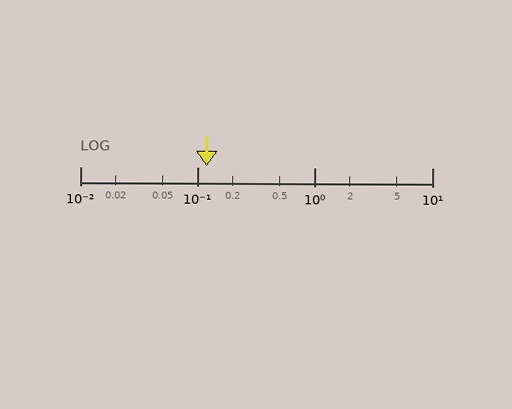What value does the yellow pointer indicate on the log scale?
The pointer indicates approximately 0.12.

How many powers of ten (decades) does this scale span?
The scale spans 3 decades, from 0.01 to 10.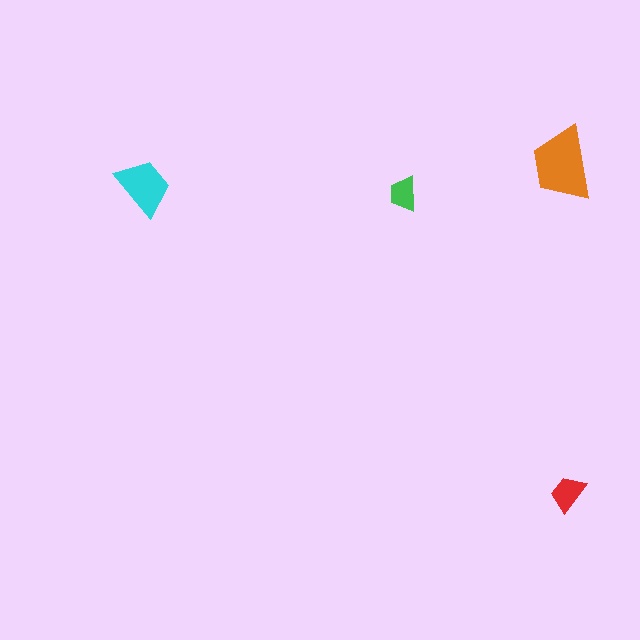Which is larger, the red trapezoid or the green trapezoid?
The red one.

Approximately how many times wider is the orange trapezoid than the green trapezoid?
About 2 times wider.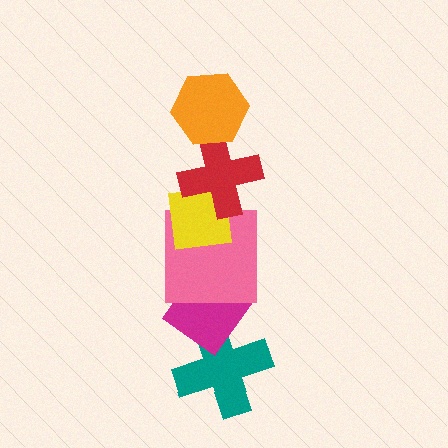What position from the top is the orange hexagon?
The orange hexagon is 1st from the top.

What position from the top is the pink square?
The pink square is 4th from the top.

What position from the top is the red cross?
The red cross is 2nd from the top.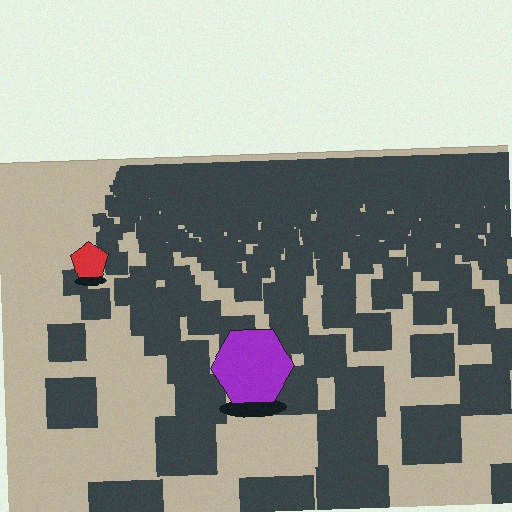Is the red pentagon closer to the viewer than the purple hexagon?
No. The purple hexagon is closer — you can tell from the texture gradient: the ground texture is coarser near it.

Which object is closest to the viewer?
The purple hexagon is closest. The texture marks near it are larger and more spread out.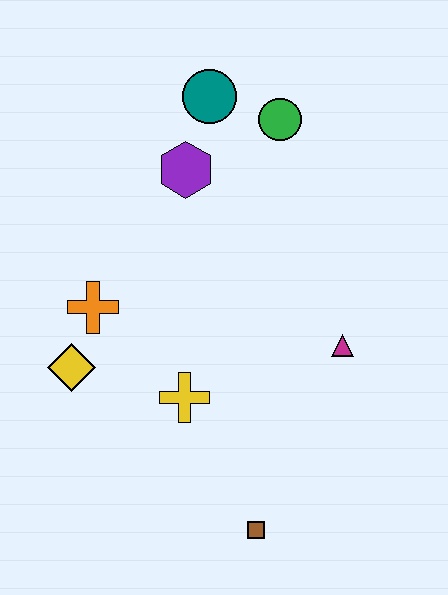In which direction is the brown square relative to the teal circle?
The brown square is below the teal circle.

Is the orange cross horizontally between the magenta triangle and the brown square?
No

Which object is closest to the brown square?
The yellow cross is closest to the brown square.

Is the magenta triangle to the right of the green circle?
Yes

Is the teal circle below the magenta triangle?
No